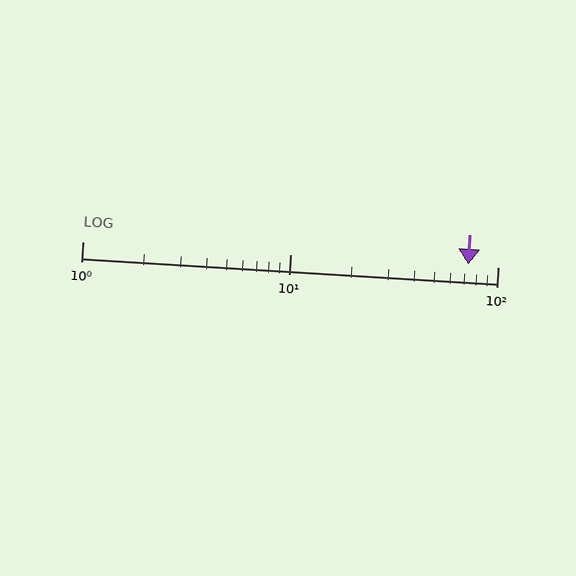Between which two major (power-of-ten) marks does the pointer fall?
The pointer is between 10 and 100.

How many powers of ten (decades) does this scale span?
The scale spans 2 decades, from 1 to 100.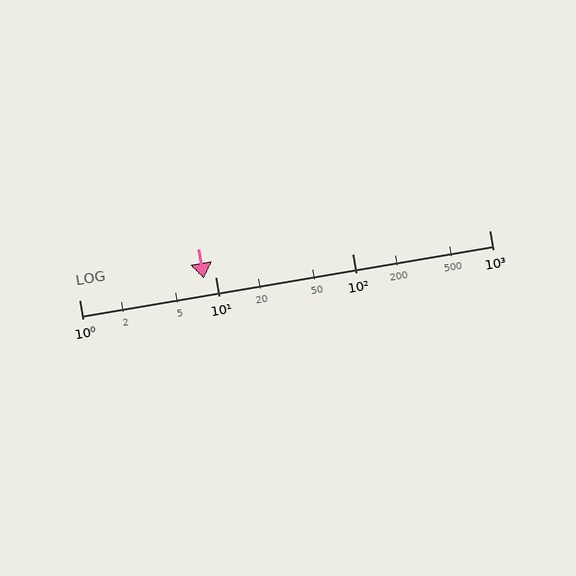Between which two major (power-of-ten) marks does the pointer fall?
The pointer is between 1 and 10.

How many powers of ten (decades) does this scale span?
The scale spans 3 decades, from 1 to 1000.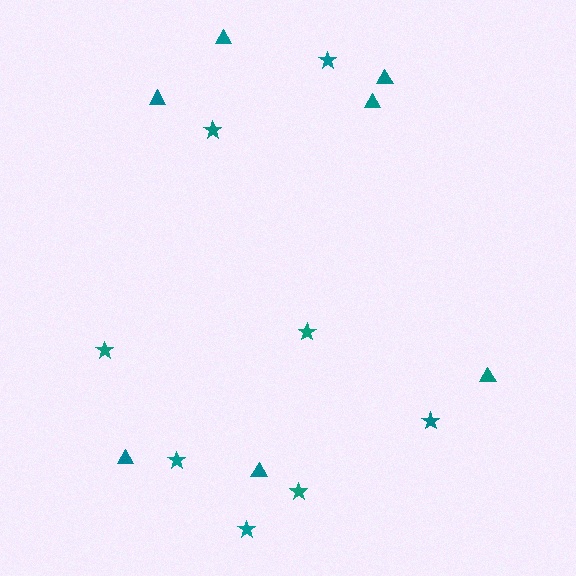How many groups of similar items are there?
There are 2 groups: one group of stars (8) and one group of triangles (7).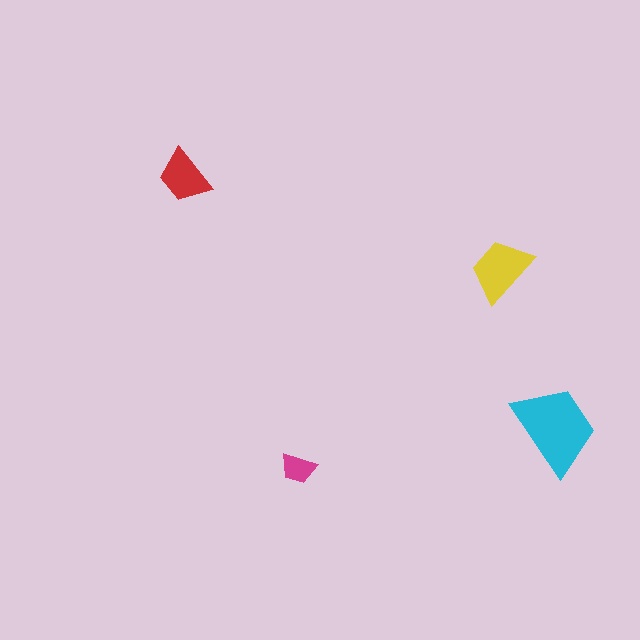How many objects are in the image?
There are 4 objects in the image.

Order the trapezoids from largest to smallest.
the cyan one, the yellow one, the red one, the magenta one.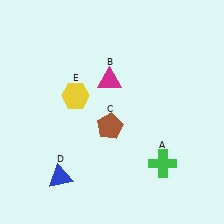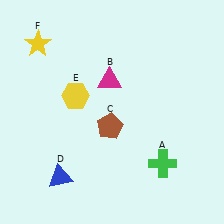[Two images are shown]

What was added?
A yellow star (F) was added in Image 2.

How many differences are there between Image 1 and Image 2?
There is 1 difference between the two images.